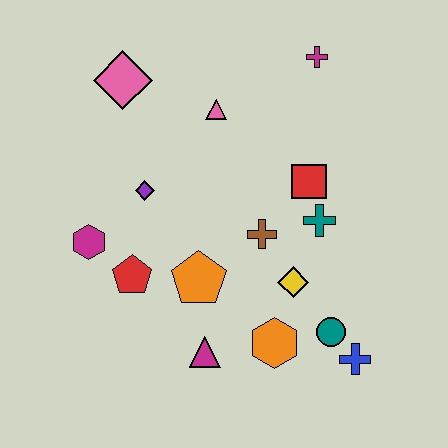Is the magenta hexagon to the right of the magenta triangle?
No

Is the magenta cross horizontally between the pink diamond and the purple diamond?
No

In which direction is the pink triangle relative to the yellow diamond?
The pink triangle is above the yellow diamond.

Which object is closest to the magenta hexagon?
The red pentagon is closest to the magenta hexagon.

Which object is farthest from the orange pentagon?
The magenta cross is farthest from the orange pentagon.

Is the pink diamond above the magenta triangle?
Yes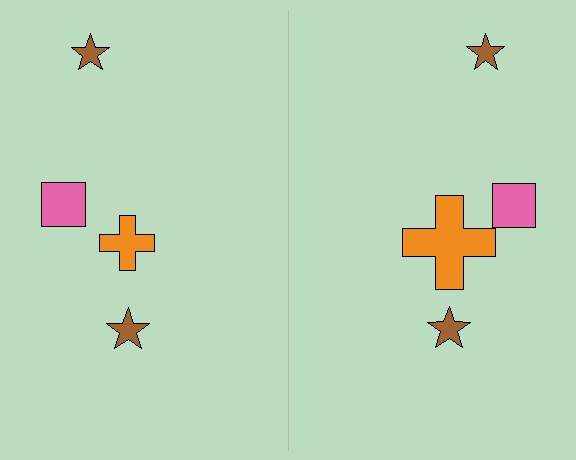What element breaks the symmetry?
The orange cross on the right side has a different size than its mirror counterpart.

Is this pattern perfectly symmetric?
No, the pattern is not perfectly symmetric. The orange cross on the right side has a different size than its mirror counterpart.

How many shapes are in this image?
There are 8 shapes in this image.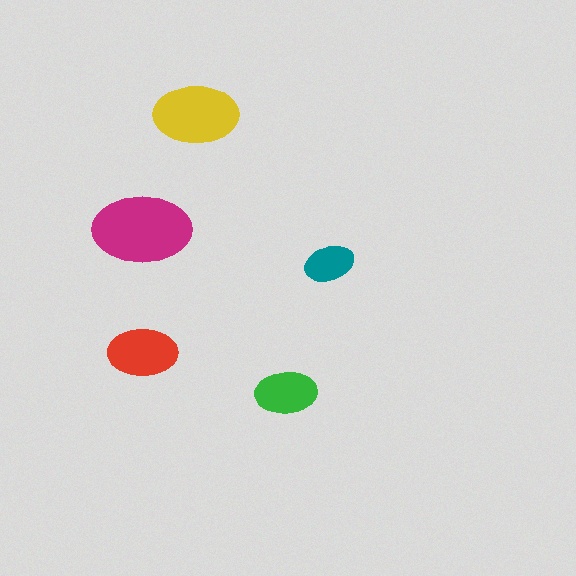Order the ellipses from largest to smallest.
the magenta one, the yellow one, the red one, the green one, the teal one.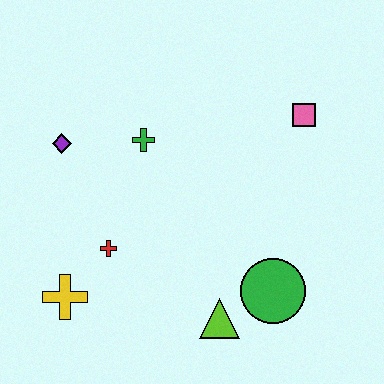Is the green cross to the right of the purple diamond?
Yes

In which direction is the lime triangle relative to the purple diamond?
The lime triangle is below the purple diamond.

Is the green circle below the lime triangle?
No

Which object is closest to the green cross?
The purple diamond is closest to the green cross.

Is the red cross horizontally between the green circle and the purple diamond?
Yes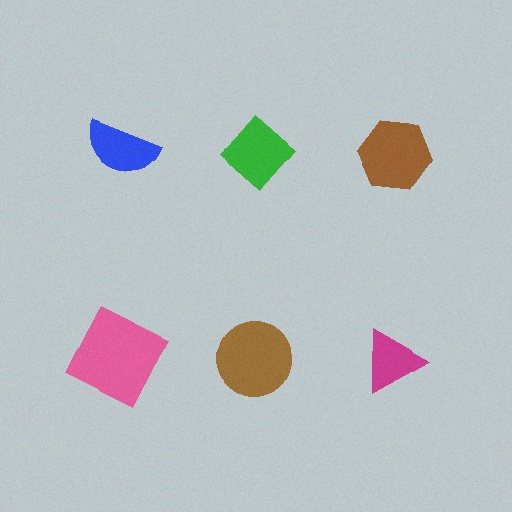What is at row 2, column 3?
A magenta triangle.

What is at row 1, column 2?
A green diamond.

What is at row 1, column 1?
A blue semicircle.